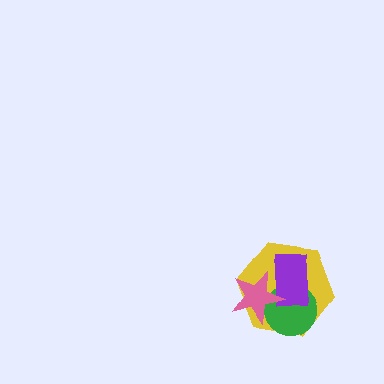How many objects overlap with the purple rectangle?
3 objects overlap with the purple rectangle.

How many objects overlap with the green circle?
3 objects overlap with the green circle.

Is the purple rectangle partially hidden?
Yes, it is partially covered by another shape.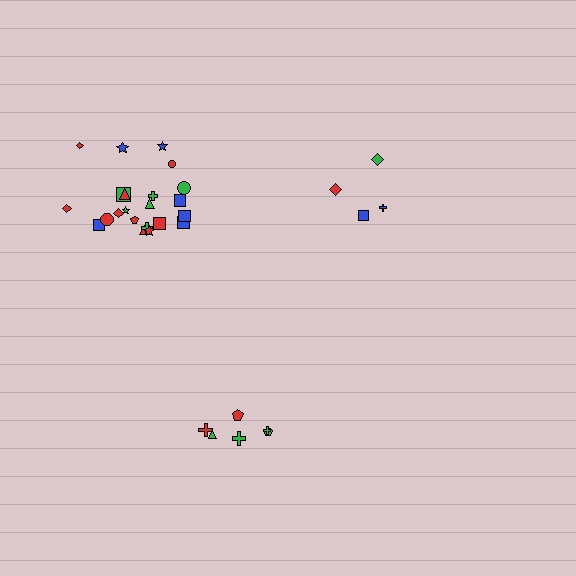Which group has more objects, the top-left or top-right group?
The top-left group.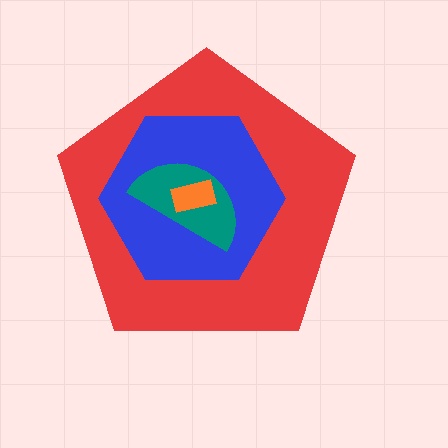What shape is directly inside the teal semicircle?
The orange rectangle.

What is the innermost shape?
The orange rectangle.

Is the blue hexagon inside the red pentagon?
Yes.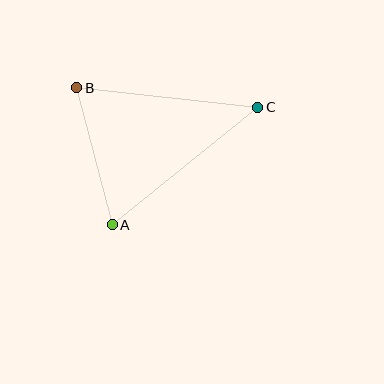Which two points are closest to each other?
Points A and B are closest to each other.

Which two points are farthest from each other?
Points A and C are farthest from each other.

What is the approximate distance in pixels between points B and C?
The distance between B and C is approximately 182 pixels.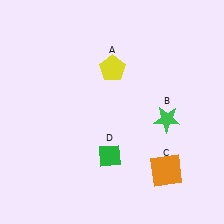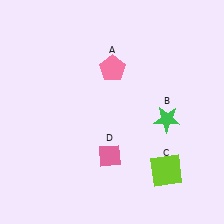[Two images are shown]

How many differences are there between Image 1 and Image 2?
There are 3 differences between the two images.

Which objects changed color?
A changed from yellow to pink. C changed from orange to lime. D changed from green to pink.